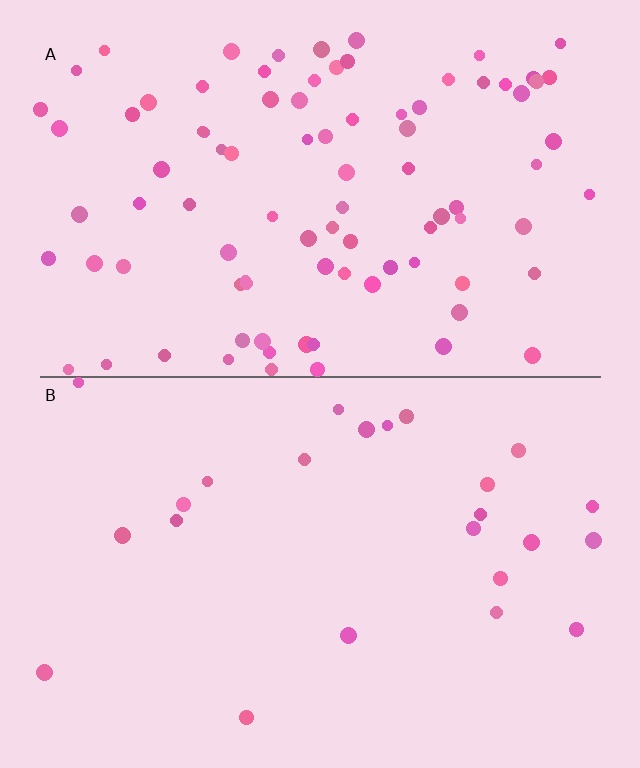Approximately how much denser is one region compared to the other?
Approximately 3.8× — region A over region B.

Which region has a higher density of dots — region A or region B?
A (the top).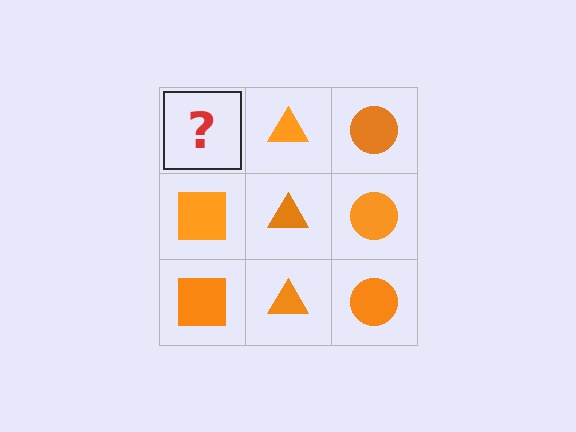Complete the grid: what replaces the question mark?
The question mark should be replaced with an orange square.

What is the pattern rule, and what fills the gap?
The rule is that each column has a consistent shape. The gap should be filled with an orange square.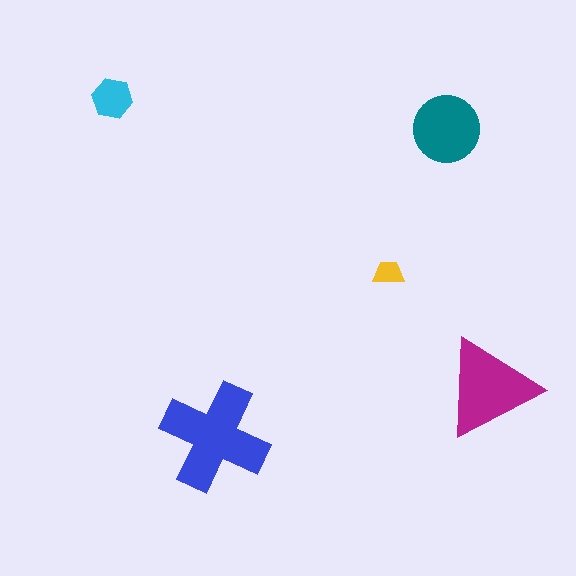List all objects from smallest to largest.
The yellow trapezoid, the cyan hexagon, the teal circle, the magenta triangle, the blue cross.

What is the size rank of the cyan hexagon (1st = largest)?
4th.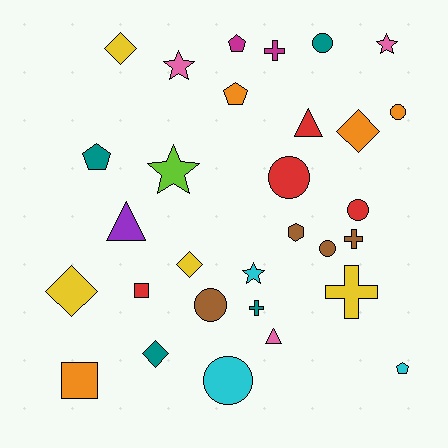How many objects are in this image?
There are 30 objects.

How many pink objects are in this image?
There are 3 pink objects.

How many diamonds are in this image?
There are 5 diamonds.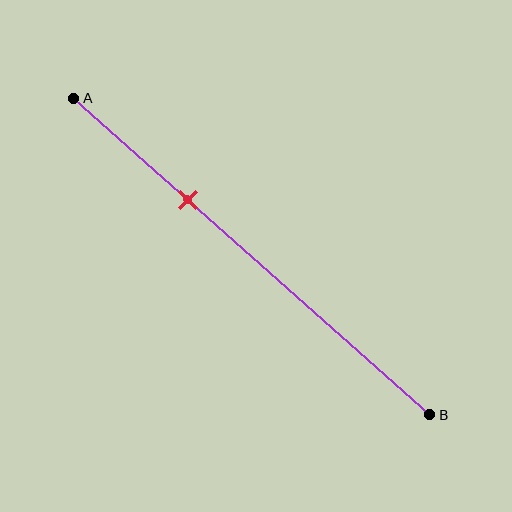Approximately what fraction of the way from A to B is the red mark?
The red mark is approximately 30% of the way from A to B.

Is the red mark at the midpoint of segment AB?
No, the mark is at about 30% from A, not at the 50% midpoint.